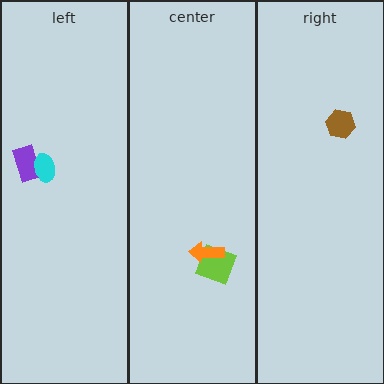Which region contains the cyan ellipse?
The left region.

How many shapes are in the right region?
1.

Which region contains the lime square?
The center region.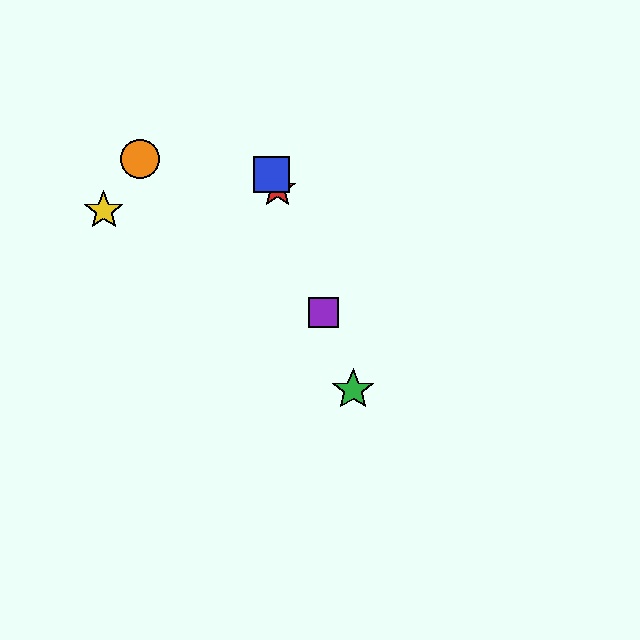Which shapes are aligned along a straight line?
The red star, the blue square, the green star, the purple square are aligned along a straight line.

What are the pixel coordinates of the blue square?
The blue square is at (272, 174).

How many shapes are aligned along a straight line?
4 shapes (the red star, the blue square, the green star, the purple square) are aligned along a straight line.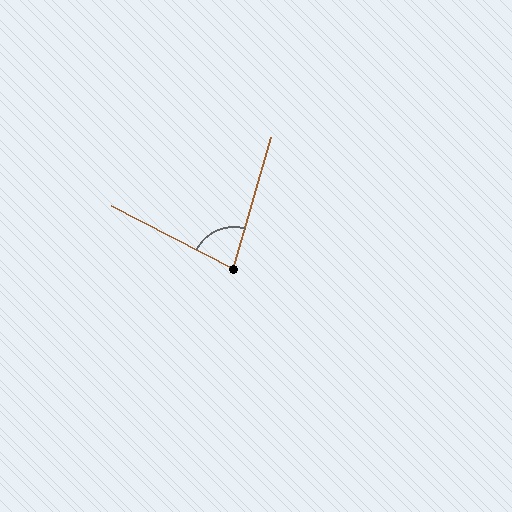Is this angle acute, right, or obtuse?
It is acute.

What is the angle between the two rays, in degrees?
Approximately 79 degrees.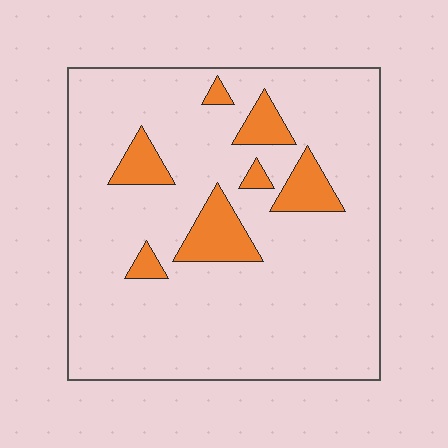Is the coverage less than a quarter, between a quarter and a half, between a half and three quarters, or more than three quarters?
Less than a quarter.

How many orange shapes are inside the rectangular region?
7.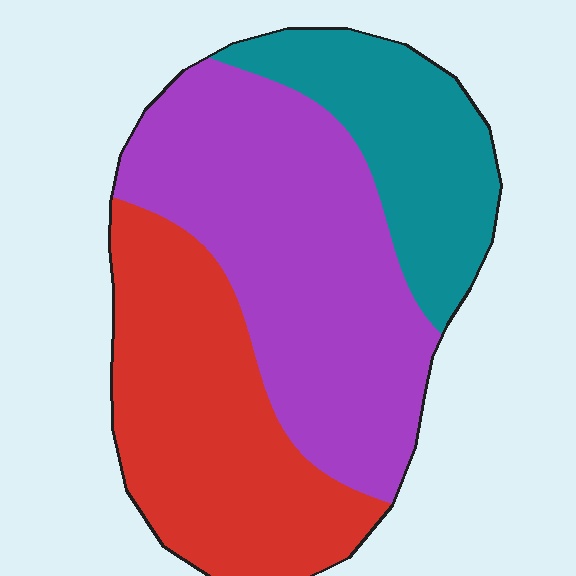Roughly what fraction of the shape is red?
Red takes up between a quarter and a half of the shape.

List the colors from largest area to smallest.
From largest to smallest: purple, red, teal.